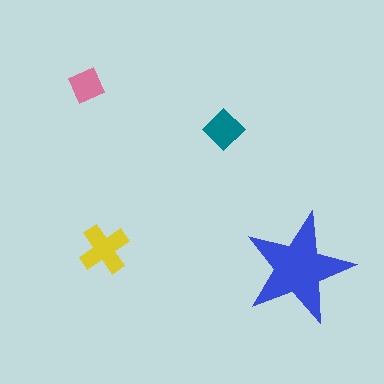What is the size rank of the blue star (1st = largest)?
1st.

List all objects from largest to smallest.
The blue star, the yellow cross, the teal diamond, the pink square.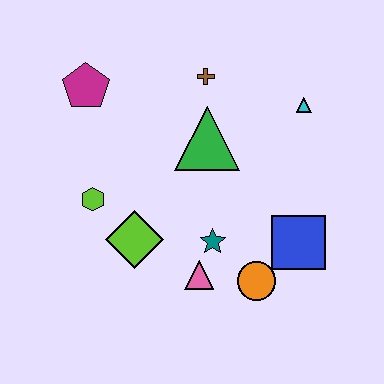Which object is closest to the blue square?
The orange circle is closest to the blue square.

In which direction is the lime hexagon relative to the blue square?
The lime hexagon is to the left of the blue square.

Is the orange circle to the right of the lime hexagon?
Yes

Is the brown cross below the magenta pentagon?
No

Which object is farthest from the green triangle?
The orange circle is farthest from the green triangle.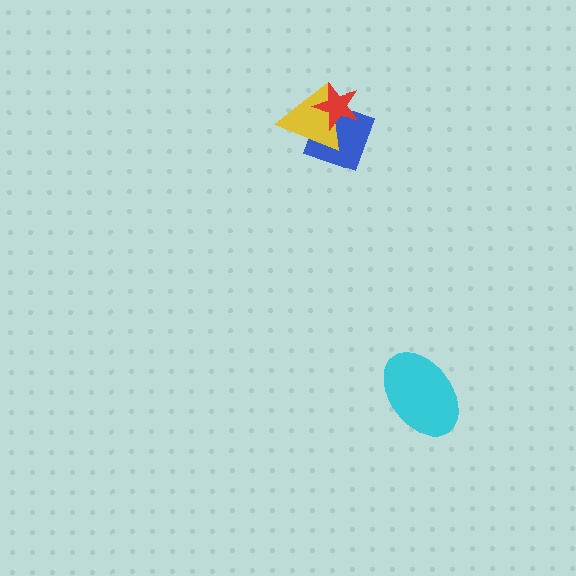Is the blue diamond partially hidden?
Yes, it is partially covered by another shape.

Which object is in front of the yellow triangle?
The red star is in front of the yellow triangle.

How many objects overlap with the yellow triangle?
2 objects overlap with the yellow triangle.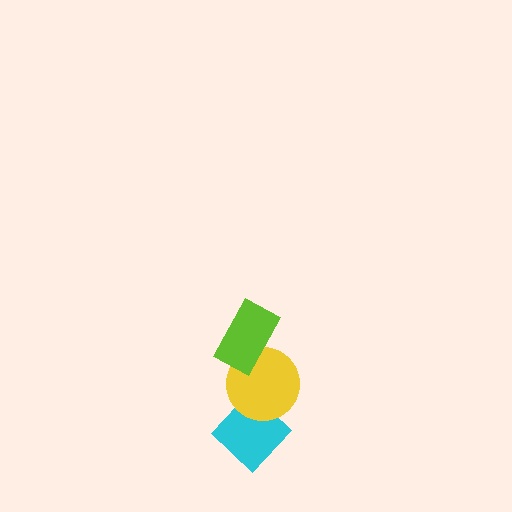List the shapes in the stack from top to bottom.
From top to bottom: the lime rectangle, the yellow circle, the cyan diamond.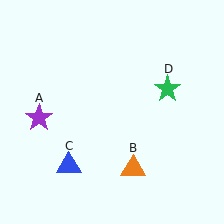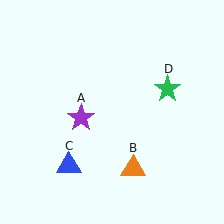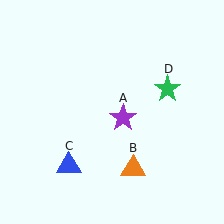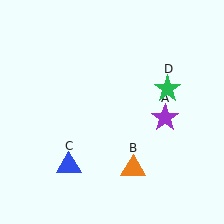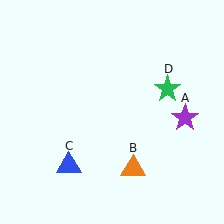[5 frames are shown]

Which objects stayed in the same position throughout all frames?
Orange triangle (object B) and blue triangle (object C) and green star (object D) remained stationary.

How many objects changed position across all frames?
1 object changed position: purple star (object A).